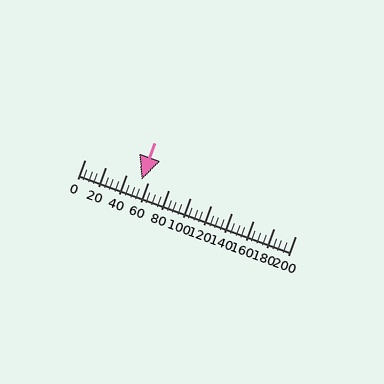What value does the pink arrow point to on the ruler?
The pink arrow points to approximately 54.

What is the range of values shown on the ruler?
The ruler shows values from 0 to 200.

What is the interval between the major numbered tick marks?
The major tick marks are spaced 20 units apart.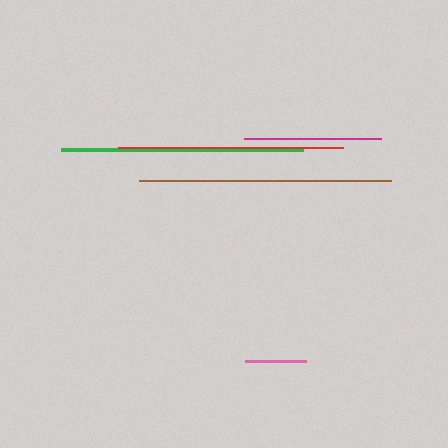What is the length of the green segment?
The green segment is approximately 242 pixels long.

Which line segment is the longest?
The brown line is the longest at approximately 252 pixels.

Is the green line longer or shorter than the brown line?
The brown line is longer than the green line.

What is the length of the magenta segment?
The magenta segment is approximately 137 pixels long.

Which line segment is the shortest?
The pink line is the shortest at approximately 61 pixels.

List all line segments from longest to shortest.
From longest to shortest: brown, green, red, magenta, pink.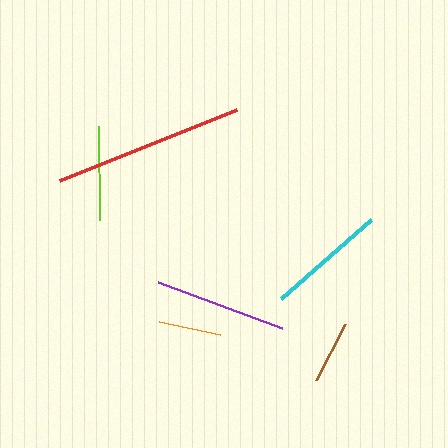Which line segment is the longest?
The red line is the longest at approximately 191 pixels.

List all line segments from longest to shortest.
From longest to shortest: red, purple, cyan, lime, brown, orange.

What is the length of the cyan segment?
The cyan segment is approximately 120 pixels long.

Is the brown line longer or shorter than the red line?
The red line is longer than the brown line.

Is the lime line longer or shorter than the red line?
The red line is longer than the lime line.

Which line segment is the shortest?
The orange line is the shortest at approximately 62 pixels.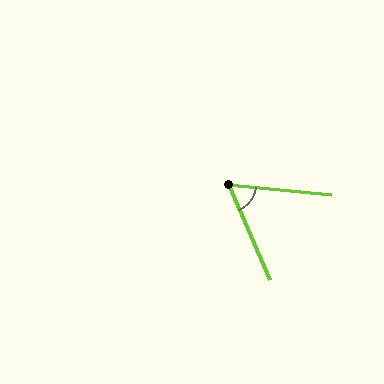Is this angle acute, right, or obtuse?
It is acute.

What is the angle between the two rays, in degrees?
Approximately 61 degrees.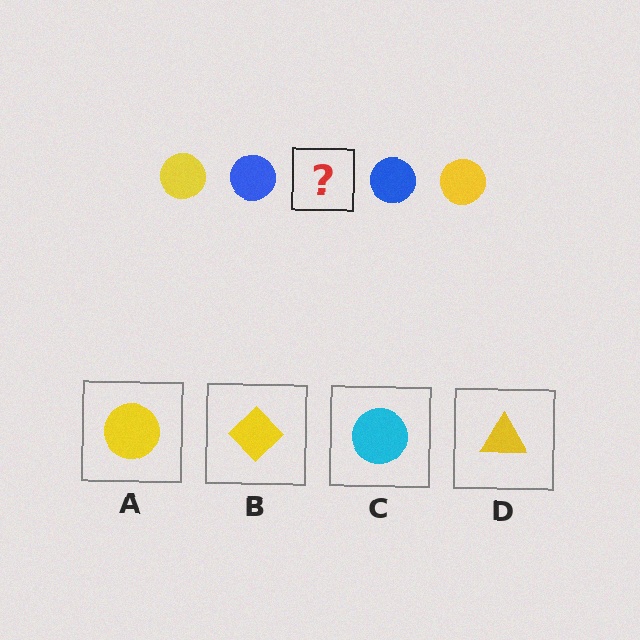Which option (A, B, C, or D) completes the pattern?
A.